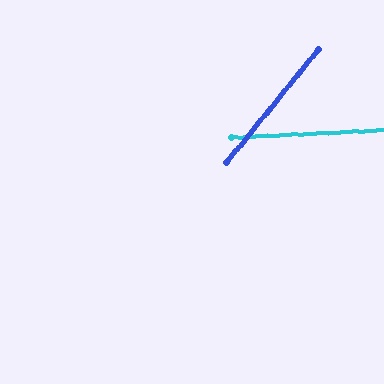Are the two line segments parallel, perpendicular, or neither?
Neither parallel nor perpendicular — they differ by about 48°.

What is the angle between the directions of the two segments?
Approximately 48 degrees.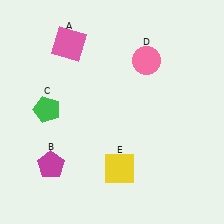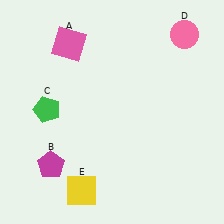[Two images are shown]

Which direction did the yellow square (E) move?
The yellow square (E) moved left.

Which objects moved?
The objects that moved are: the pink circle (D), the yellow square (E).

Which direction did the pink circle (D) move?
The pink circle (D) moved right.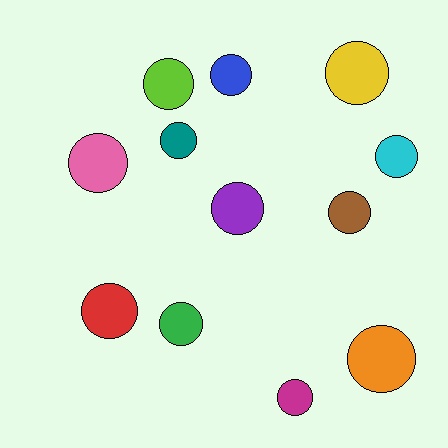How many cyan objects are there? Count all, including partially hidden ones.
There is 1 cyan object.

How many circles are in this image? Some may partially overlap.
There are 12 circles.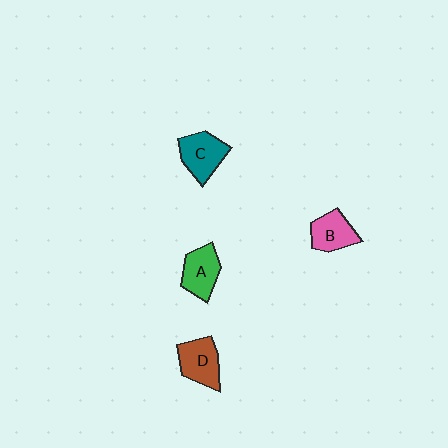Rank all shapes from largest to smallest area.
From largest to smallest: C (teal), D (brown), A (green), B (pink).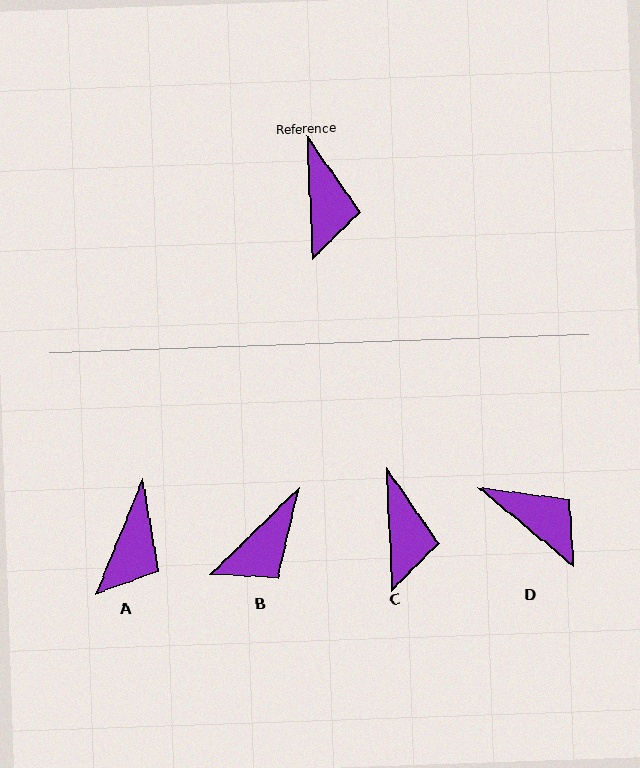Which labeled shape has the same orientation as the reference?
C.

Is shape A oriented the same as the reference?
No, it is off by about 25 degrees.